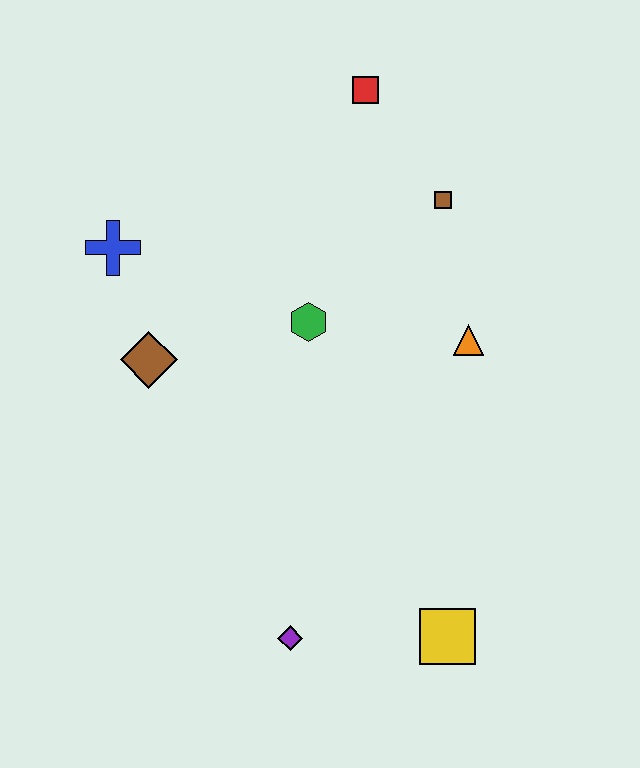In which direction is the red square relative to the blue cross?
The red square is to the right of the blue cross.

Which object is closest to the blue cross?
The brown diamond is closest to the blue cross.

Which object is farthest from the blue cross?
The yellow square is farthest from the blue cross.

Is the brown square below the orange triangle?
No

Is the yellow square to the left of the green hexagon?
No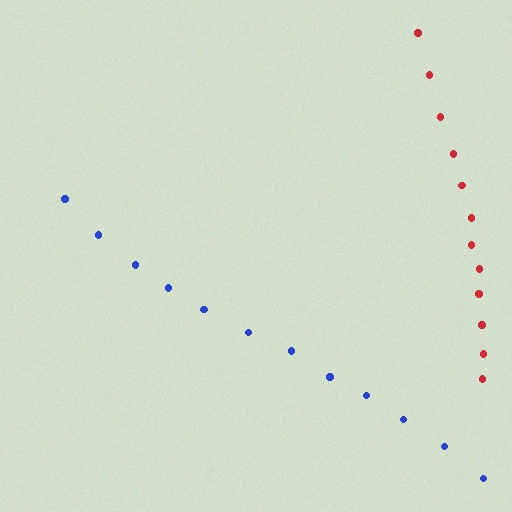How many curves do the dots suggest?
There are 2 distinct paths.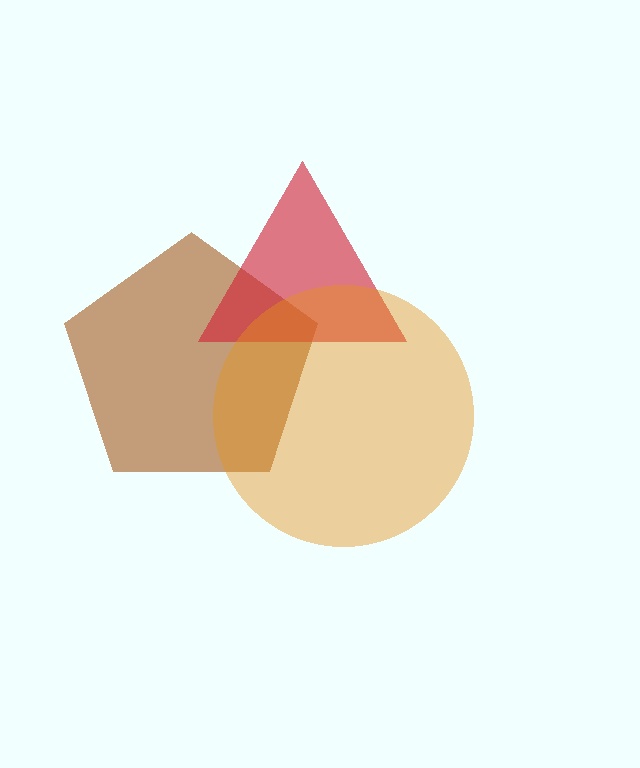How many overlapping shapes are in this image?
There are 3 overlapping shapes in the image.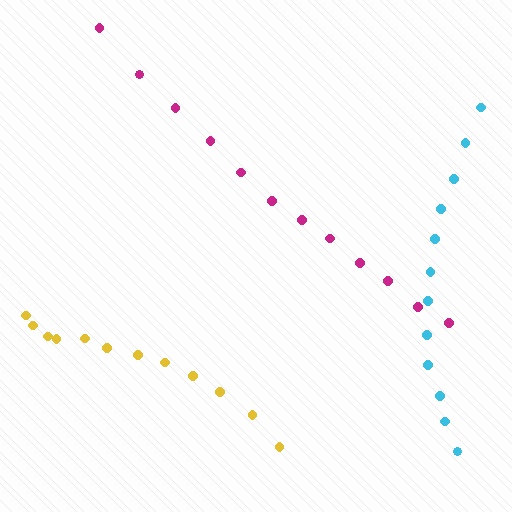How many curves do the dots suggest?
There are 3 distinct paths.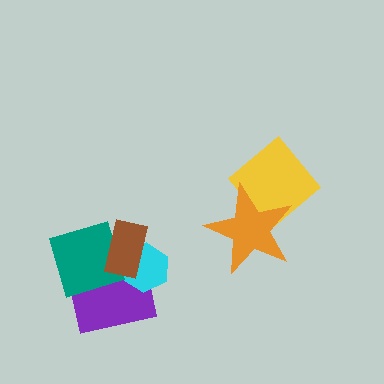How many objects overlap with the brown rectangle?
3 objects overlap with the brown rectangle.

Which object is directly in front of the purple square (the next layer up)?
The cyan hexagon is directly in front of the purple square.